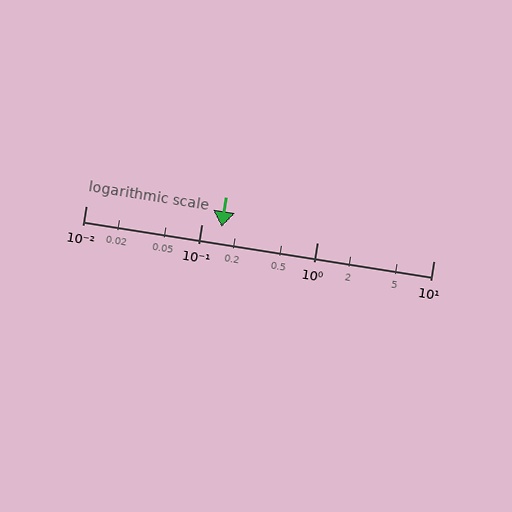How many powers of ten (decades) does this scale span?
The scale spans 3 decades, from 0.01 to 10.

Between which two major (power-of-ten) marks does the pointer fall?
The pointer is between 0.1 and 1.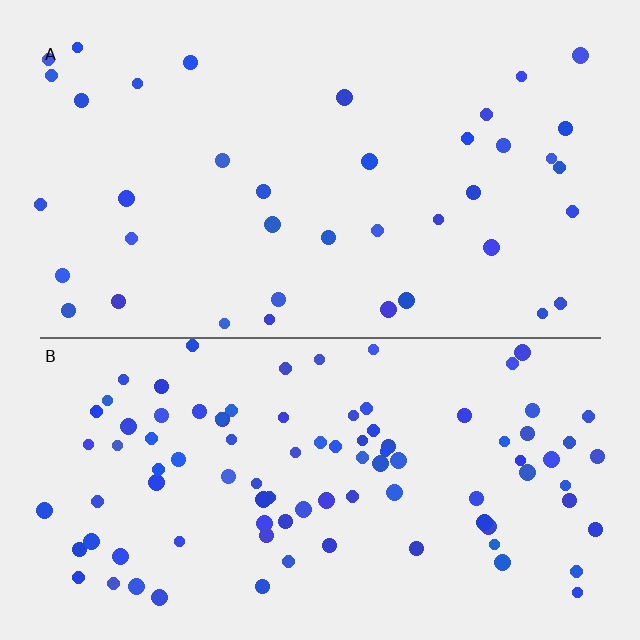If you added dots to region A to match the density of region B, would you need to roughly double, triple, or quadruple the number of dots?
Approximately double.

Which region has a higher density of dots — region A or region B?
B (the bottom).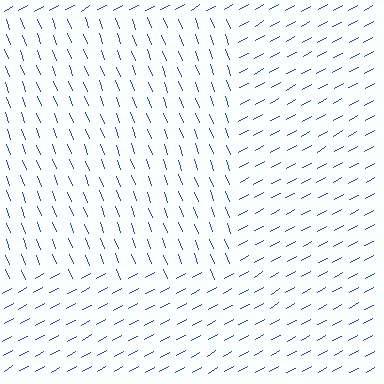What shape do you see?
I see a rectangle.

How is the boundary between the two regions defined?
The boundary is defined purely by a change in line orientation (approximately 82 degrees difference). All lines are the same color and thickness.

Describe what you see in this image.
The image is filled with small blue line segments. A rectangle region in the image has lines oriented differently from the surrounding lines, creating a visible texture boundary.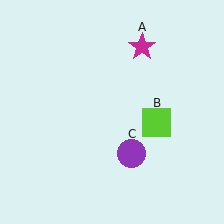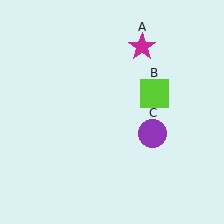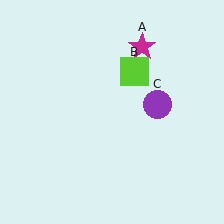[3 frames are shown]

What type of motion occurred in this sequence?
The lime square (object B), purple circle (object C) rotated counterclockwise around the center of the scene.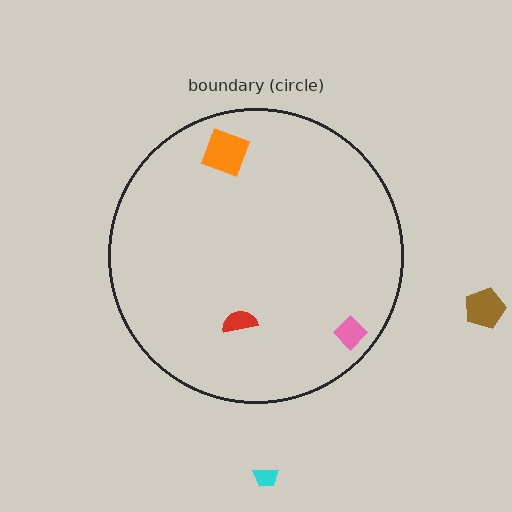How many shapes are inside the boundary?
3 inside, 2 outside.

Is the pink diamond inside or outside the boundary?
Inside.